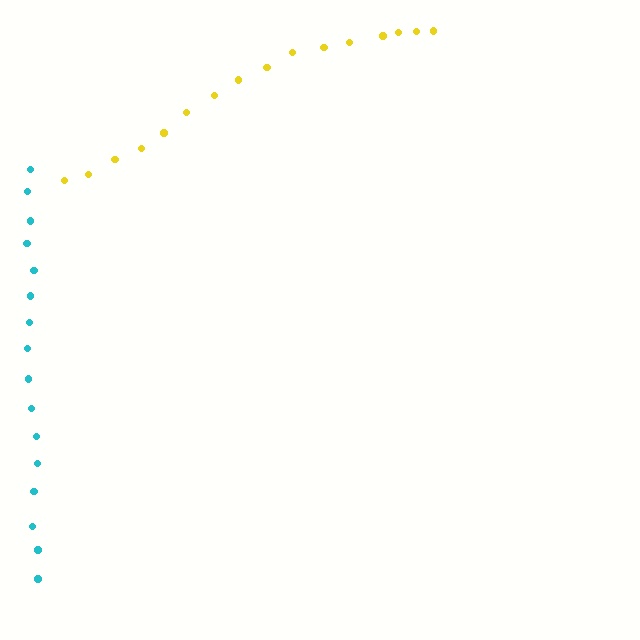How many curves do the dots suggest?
There are 2 distinct paths.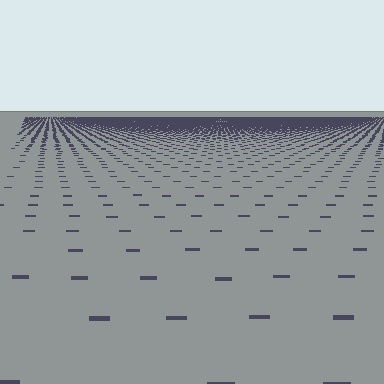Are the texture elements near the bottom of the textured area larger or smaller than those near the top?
Larger. Near the bottom, elements are closer to the viewer and appear at a bigger on-screen size.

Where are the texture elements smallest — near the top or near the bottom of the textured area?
Near the top.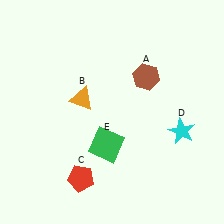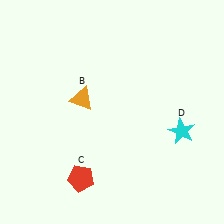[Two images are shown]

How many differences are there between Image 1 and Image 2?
There are 2 differences between the two images.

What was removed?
The green square (E), the brown hexagon (A) were removed in Image 2.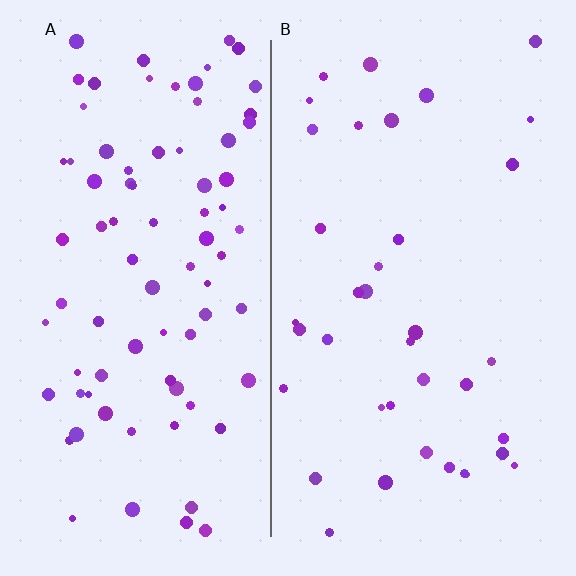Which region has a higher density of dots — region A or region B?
A (the left).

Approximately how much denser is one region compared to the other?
Approximately 2.2× — region A over region B.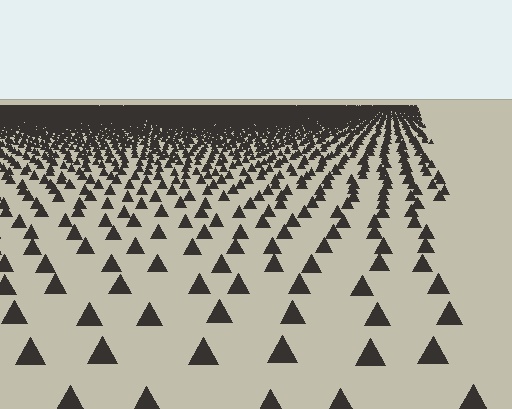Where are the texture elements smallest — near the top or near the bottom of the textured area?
Near the top.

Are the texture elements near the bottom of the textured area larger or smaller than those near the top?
Larger. Near the bottom, elements are closer to the viewer and appear at a bigger on-screen size.